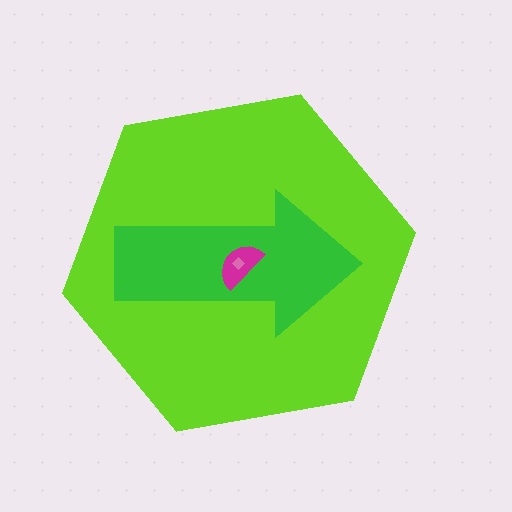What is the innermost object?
The pink diamond.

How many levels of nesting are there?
4.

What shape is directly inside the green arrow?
The magenta semicircle.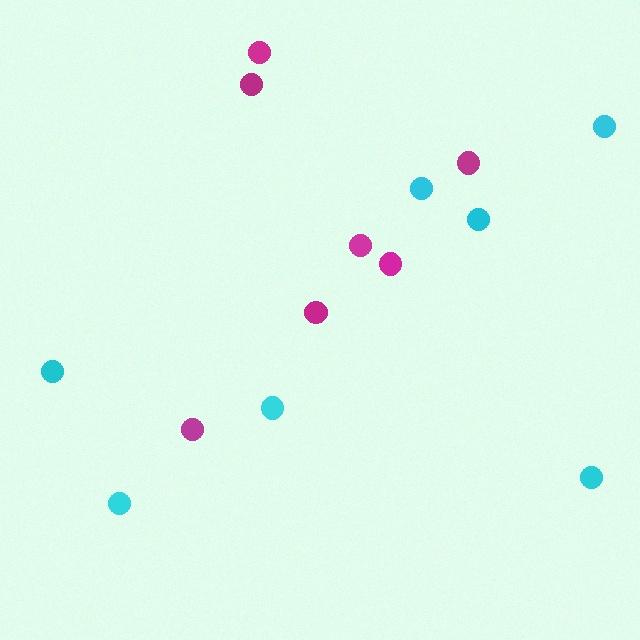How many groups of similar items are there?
There are 2 groups: one group of cyan circles (7) and one group of magenta circles (7).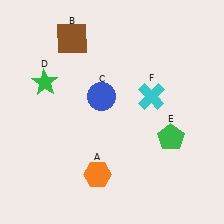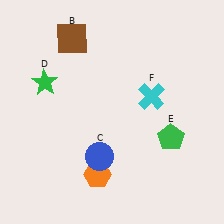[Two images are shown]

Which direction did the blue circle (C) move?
The blue circle (C) moved down.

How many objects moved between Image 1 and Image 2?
1 object moved between the two images.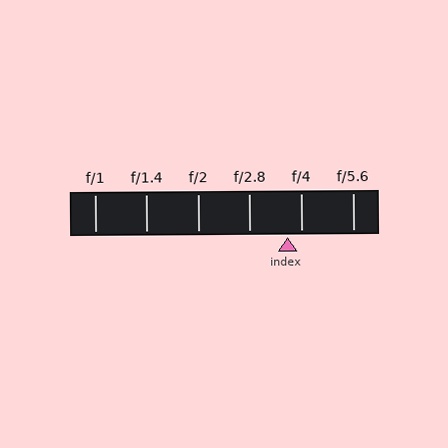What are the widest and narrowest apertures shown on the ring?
The widest aperture shown is f/1 and the narrowest is f/5.6.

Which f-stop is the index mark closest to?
The index mark is closest to f/4.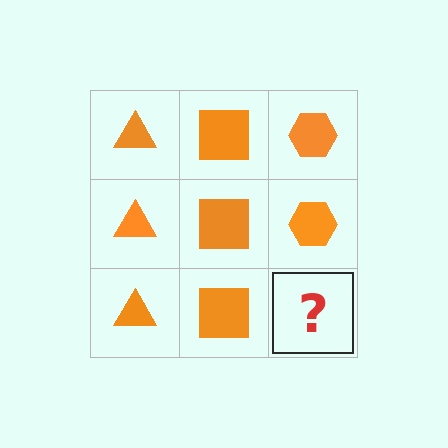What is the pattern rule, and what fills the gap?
The rule is that each column has a consistent shape. The gap should be filled with an orange hexagon.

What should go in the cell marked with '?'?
The missing cell should contain an orange hexagon.